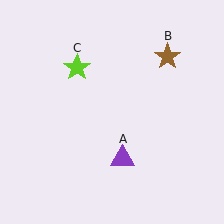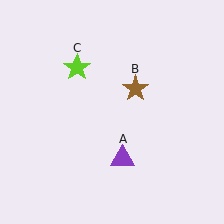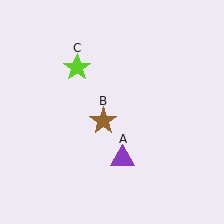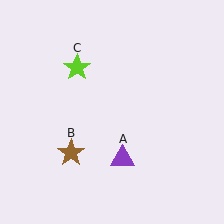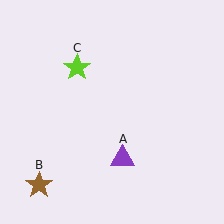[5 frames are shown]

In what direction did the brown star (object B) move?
The brown star (object B) moved down and to the left.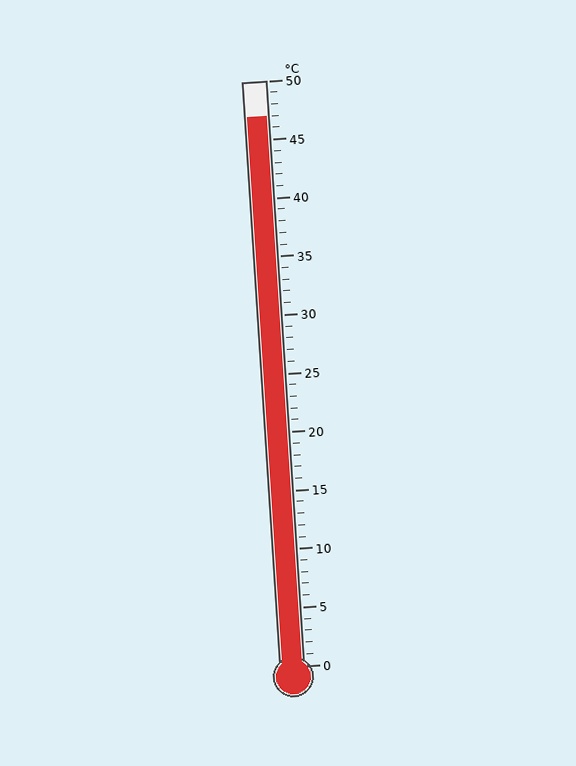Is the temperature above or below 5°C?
The temperature is above 5°C.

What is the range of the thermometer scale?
The thermometer scale ranges from 0°C to 50°C.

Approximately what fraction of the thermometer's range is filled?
The thermometer is filled to approximately 95% of its range.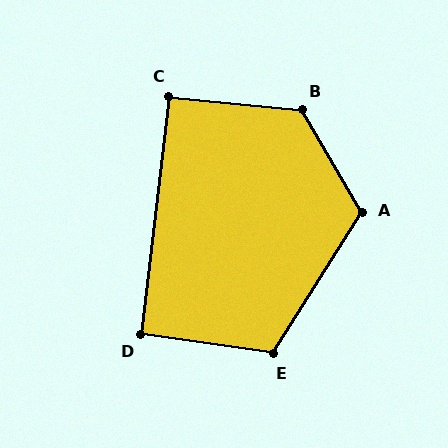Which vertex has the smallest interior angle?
C, at approximately 91 degrees.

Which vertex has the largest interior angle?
B, at approximately 126 degrees.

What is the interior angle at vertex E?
Approximately 114 degrees (obtuse).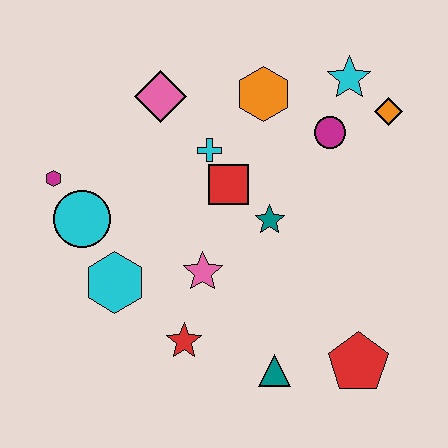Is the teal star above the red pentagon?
Yes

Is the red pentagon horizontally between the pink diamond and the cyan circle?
No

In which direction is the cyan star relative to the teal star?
The cyan star is above the teal star.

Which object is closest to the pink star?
The red star is closest to the pink star.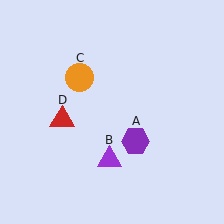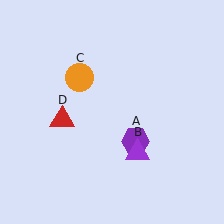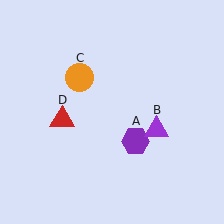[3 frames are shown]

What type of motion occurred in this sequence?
The purple triangle (object B) rotated counterclockwise around the center of the scene.